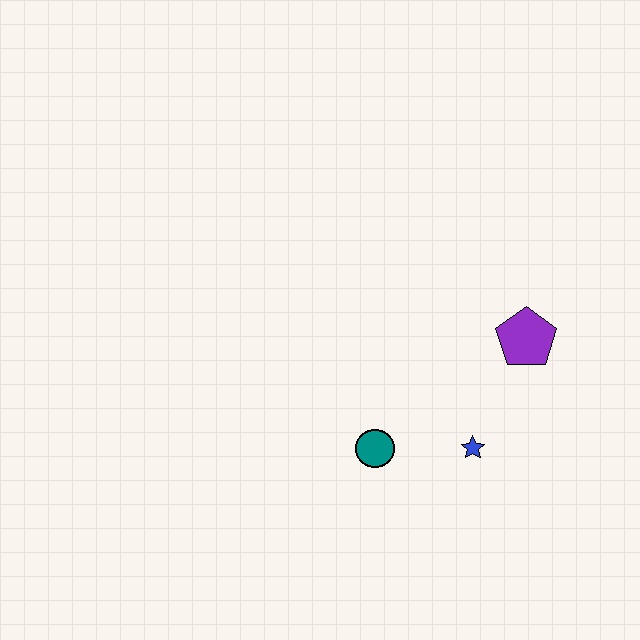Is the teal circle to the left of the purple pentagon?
Yes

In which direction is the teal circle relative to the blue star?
The teal circle is to the left of the blue star.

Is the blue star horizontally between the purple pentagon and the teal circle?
Yes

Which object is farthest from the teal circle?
The purple pentagon is farthest from the teal circle.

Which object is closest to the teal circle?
The blue star is closest to the teal circle.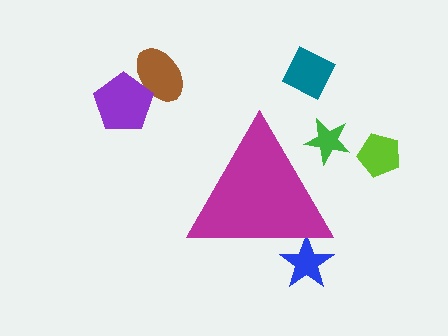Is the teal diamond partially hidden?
No, the teal diamond is fully visible.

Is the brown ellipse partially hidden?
No, the brown ellipse is fully visible.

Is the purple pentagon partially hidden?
No, the purple pentagon is fully visible.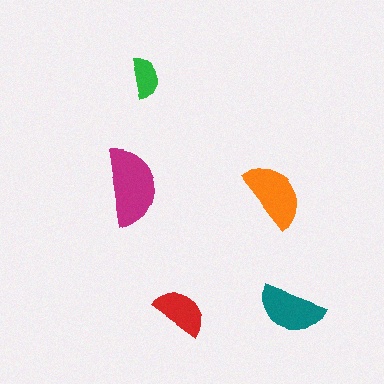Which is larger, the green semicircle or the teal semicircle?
The teal one.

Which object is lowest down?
The red semicircle is bottommost.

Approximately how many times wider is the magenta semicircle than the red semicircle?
About 1.5 times wider.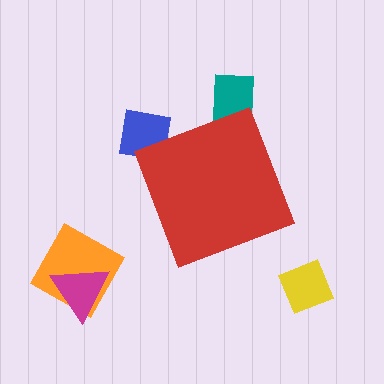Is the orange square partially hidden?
No, the orange square is fully visible.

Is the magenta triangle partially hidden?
No, the magenta triangle is fully visible.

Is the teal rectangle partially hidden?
Yes, the teal rectangle is partially hidden behind the red diamond.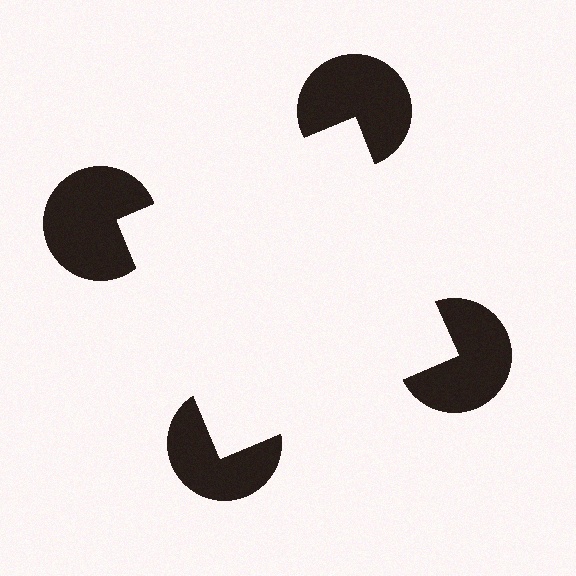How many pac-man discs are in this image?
There are 4 — one at each vertex of the illusory square.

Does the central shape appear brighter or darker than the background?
It typically appears slightly brighter than the background, even though no actual brightness change is drawn.